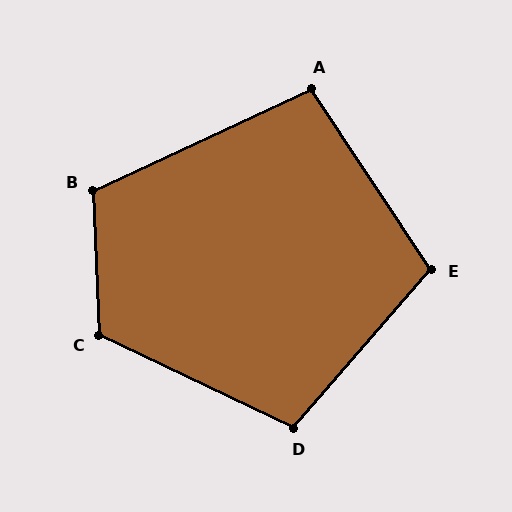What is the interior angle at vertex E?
Approximately 105 degrees (obtuse).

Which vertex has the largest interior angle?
C, at approximately 118 degrees.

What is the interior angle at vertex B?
Approximately 112 degrees (obtuse).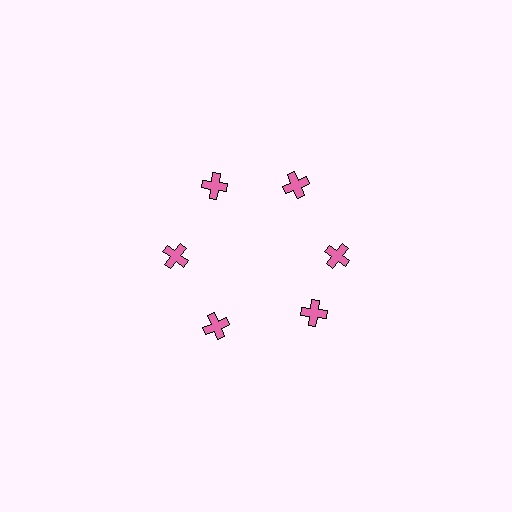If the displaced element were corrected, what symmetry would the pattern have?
It would have 6-fold rotational symmetry — the pattern would map onto itself every 60 degrees.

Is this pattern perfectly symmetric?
No. The 6 pink crosses are arranged in a ring, but one element near the 5 o'clock position is rotated out of alignment along the ring, breaking the 6-fold rotational symmetry.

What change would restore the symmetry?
The symmetry would be restored by rotating it back into even spacing with its neighbors so that all 6 crosses sit at equal angles and equal distance from the center.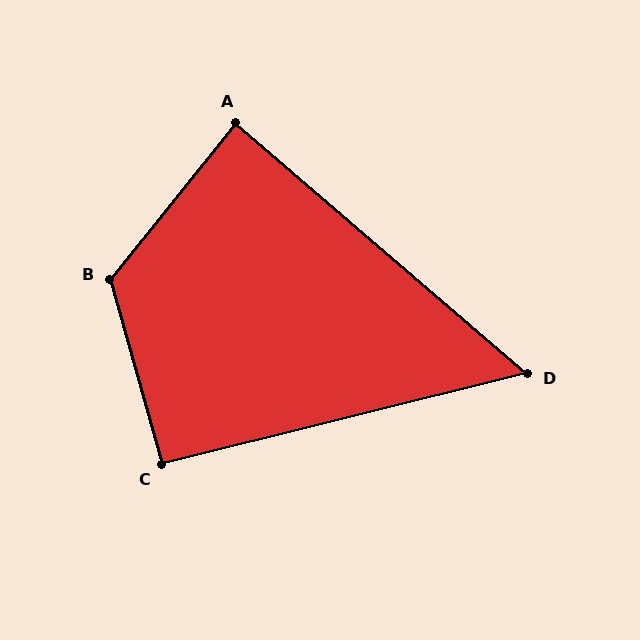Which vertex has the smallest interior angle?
D, at approximately 55 degrees.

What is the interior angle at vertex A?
Approximately 88 degrees (approximately right).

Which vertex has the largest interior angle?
B, at approximately 125 degrees.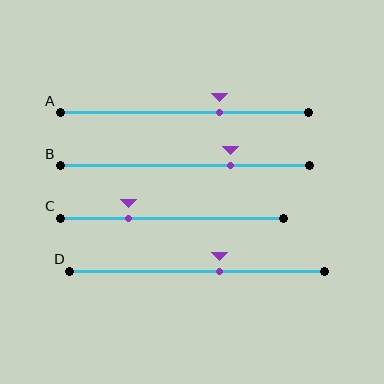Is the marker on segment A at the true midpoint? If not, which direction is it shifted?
No, the marker on segment A is shifted to the right by about 14% of the segment length.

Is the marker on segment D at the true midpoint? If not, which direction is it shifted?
No, the marker on segment D is shifted to the right by about 9% of the segment length.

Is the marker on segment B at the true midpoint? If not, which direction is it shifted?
No, the marker on segment B is shifted to the right by about 19% of the segment length.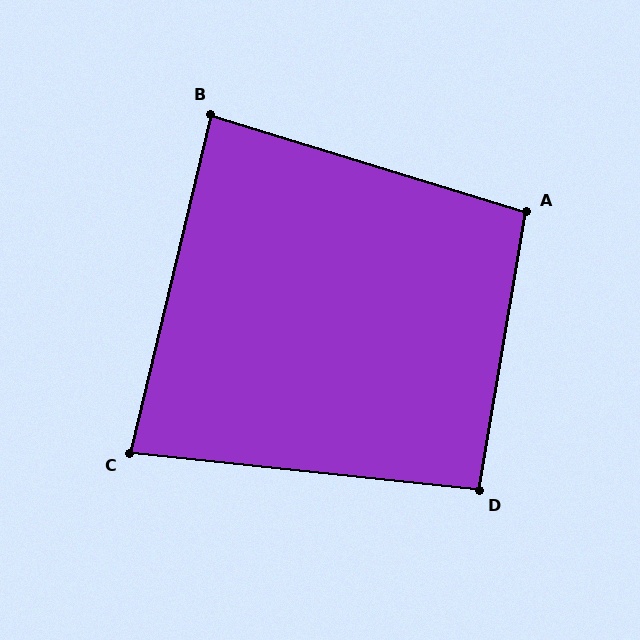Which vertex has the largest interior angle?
A, at approximately 98 degrees.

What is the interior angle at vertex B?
Approximately 86 degrees (approximately right).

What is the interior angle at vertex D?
Approximately 94 degrees (approximately right).